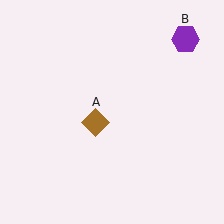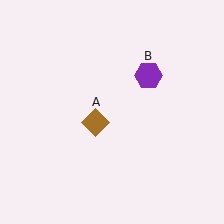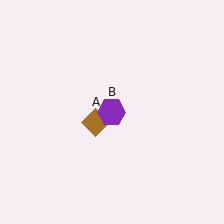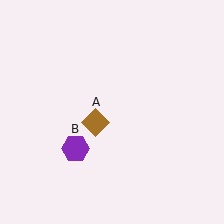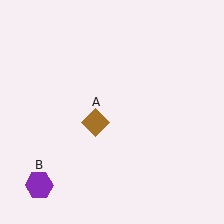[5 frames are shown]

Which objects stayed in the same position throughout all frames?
Brown diamond (object A) remained stationary.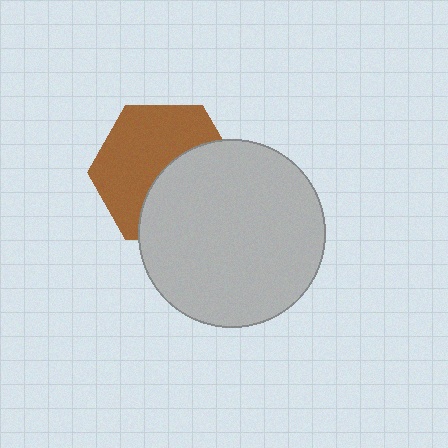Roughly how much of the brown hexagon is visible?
About half of it is visible (roughly 56%).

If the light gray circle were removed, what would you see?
You would see the complete brown hexagon.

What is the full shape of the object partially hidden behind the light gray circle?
The partially hidden object is a brown hexagon.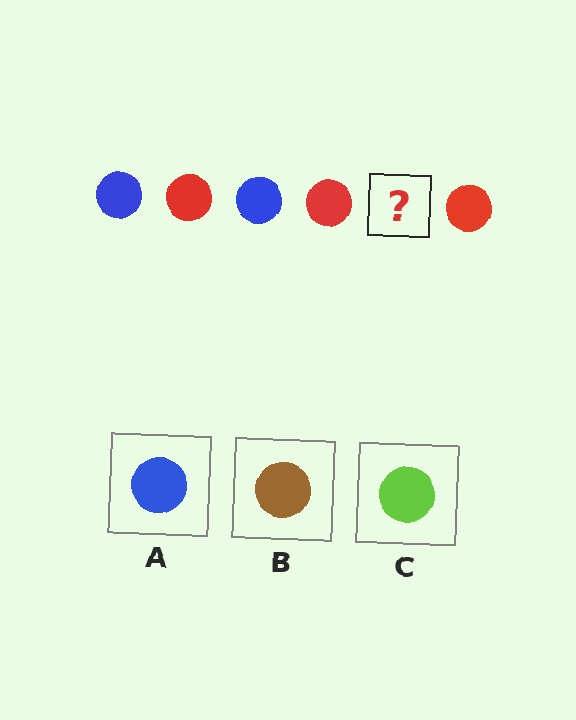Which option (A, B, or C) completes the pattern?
A.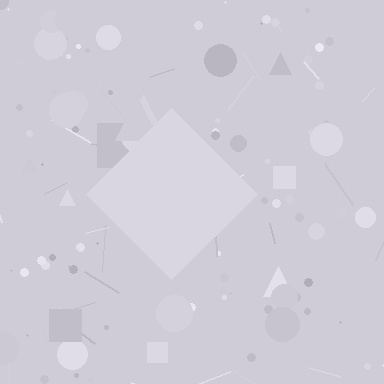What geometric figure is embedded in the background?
A diamond is embedded in the background.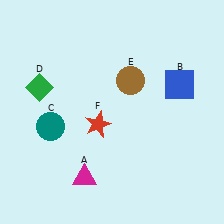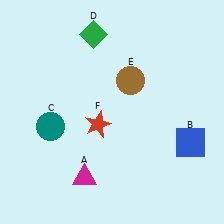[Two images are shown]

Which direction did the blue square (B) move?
The blue square (B) moved down.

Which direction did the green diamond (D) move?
The green diamond (D) moved up.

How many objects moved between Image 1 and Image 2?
2 objects moved between the two images.